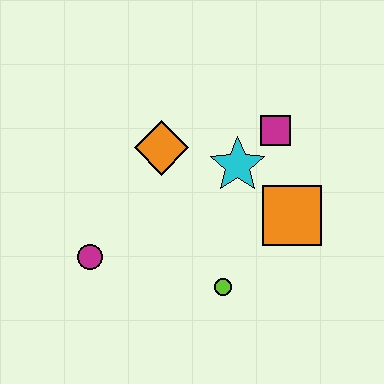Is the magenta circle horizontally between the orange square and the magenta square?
No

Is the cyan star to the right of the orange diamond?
Yes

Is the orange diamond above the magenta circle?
Yes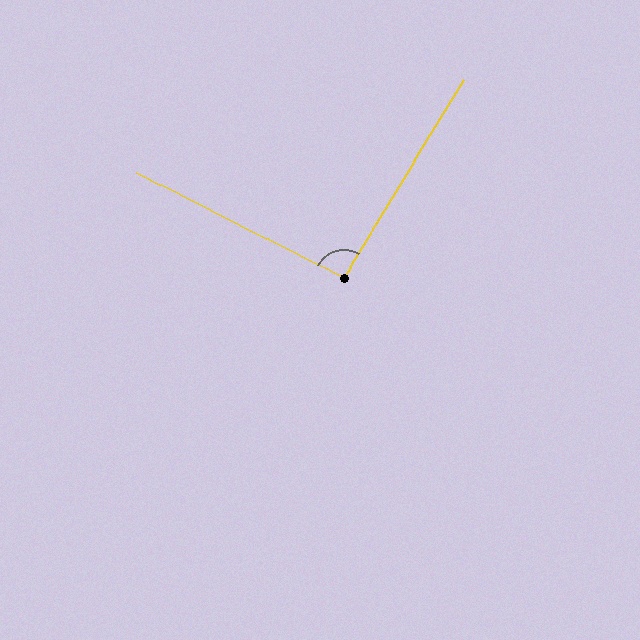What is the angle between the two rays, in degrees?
Approximately 94 degrees.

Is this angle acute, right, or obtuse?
It is approximately a right angle.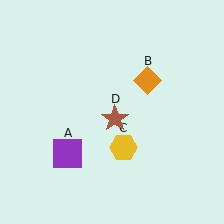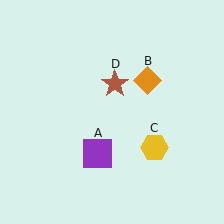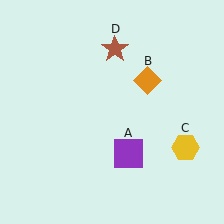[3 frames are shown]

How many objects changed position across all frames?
3 objects changed position: purple square (object A), yellow hexagon (object C), brown star (object D).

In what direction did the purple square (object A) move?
The purple square (object A) moved right.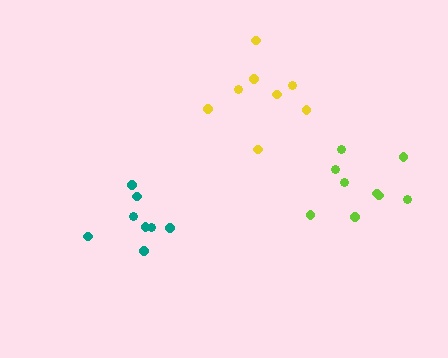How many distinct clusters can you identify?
There are 3 distinct clusters.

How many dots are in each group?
Group 1: 8 dots, Group 2: 9 dots, Group 3: 8 dots (25 total).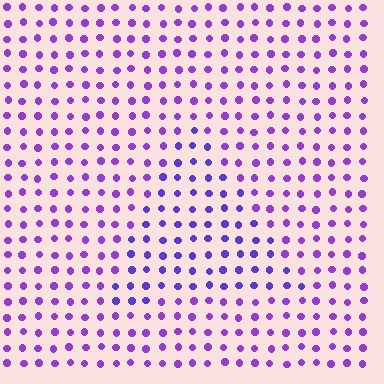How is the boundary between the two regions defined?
The boundary is defined purely by a slight shift in hue (about 25 degrees). Spacing, size, and orientation are identical on both sides.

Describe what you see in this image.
The image is filled with small purple elements in a uniform arrangement. A triangle-shaped region is visible where the elements are tinted to a slightly different hue, forming a subtle color boundary.